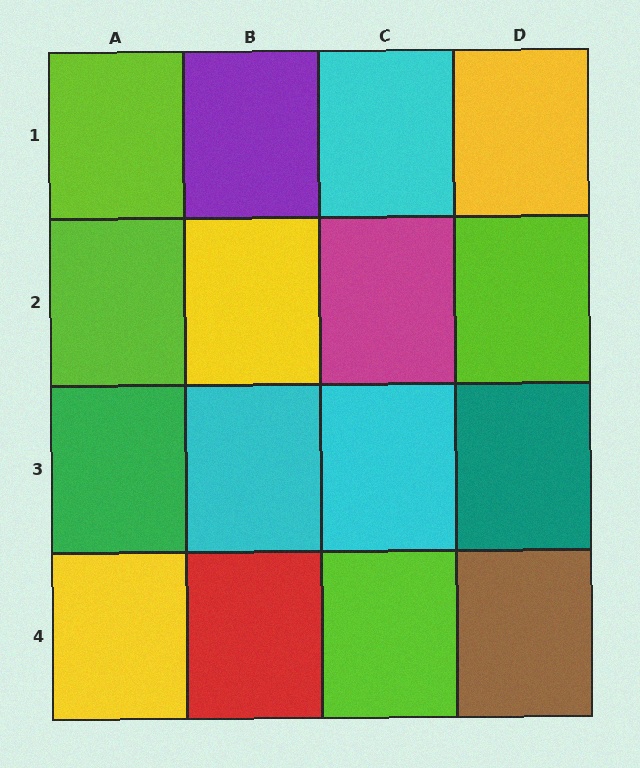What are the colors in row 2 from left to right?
Lime, yellow, magenta, lime.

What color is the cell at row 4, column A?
Yellow.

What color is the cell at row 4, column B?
Red.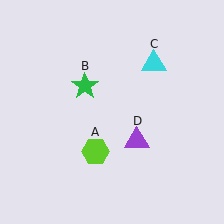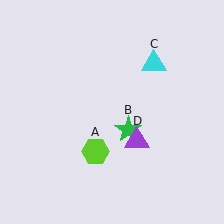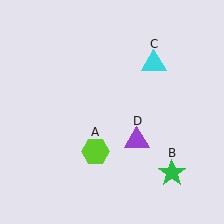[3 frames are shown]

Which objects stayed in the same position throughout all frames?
Lime hexagon (object A) and cyan triangle (object C) and purple triangle (object D) remained stationary.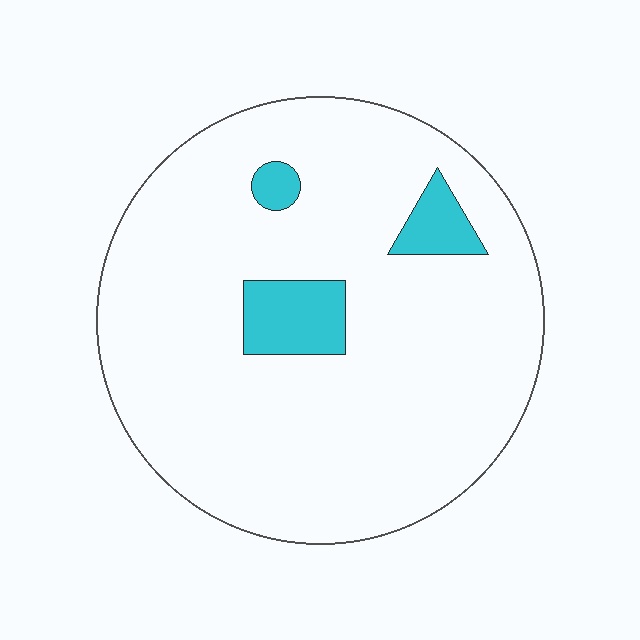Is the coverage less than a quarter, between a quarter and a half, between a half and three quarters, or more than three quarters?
Less than a quarter.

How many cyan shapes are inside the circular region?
3.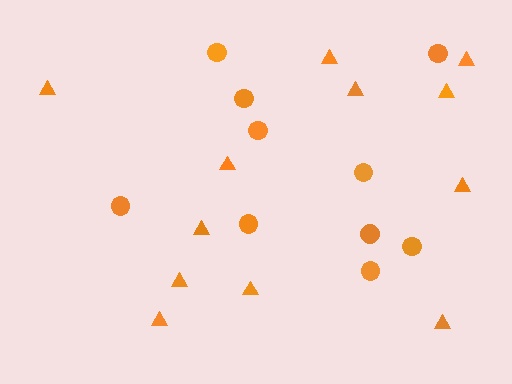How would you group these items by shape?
There are 2 groups: one group of triangles (12) and one group of circles (10).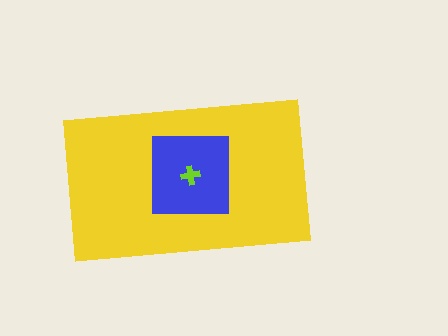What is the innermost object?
The lime cross.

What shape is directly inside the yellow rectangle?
The blue square.